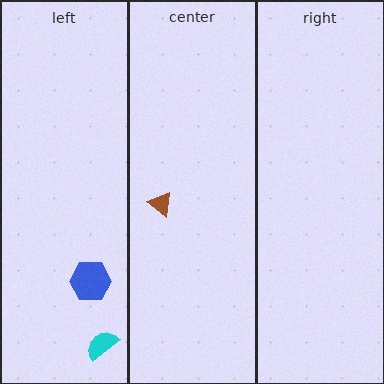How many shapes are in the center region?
1.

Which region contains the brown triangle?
The center region.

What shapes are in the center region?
The brown triangle.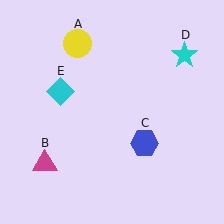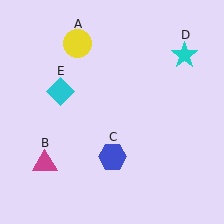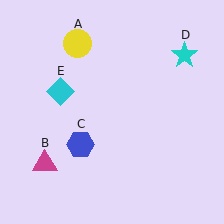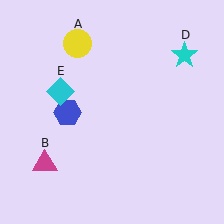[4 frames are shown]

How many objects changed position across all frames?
1 object changed position: blue hexagon (object C).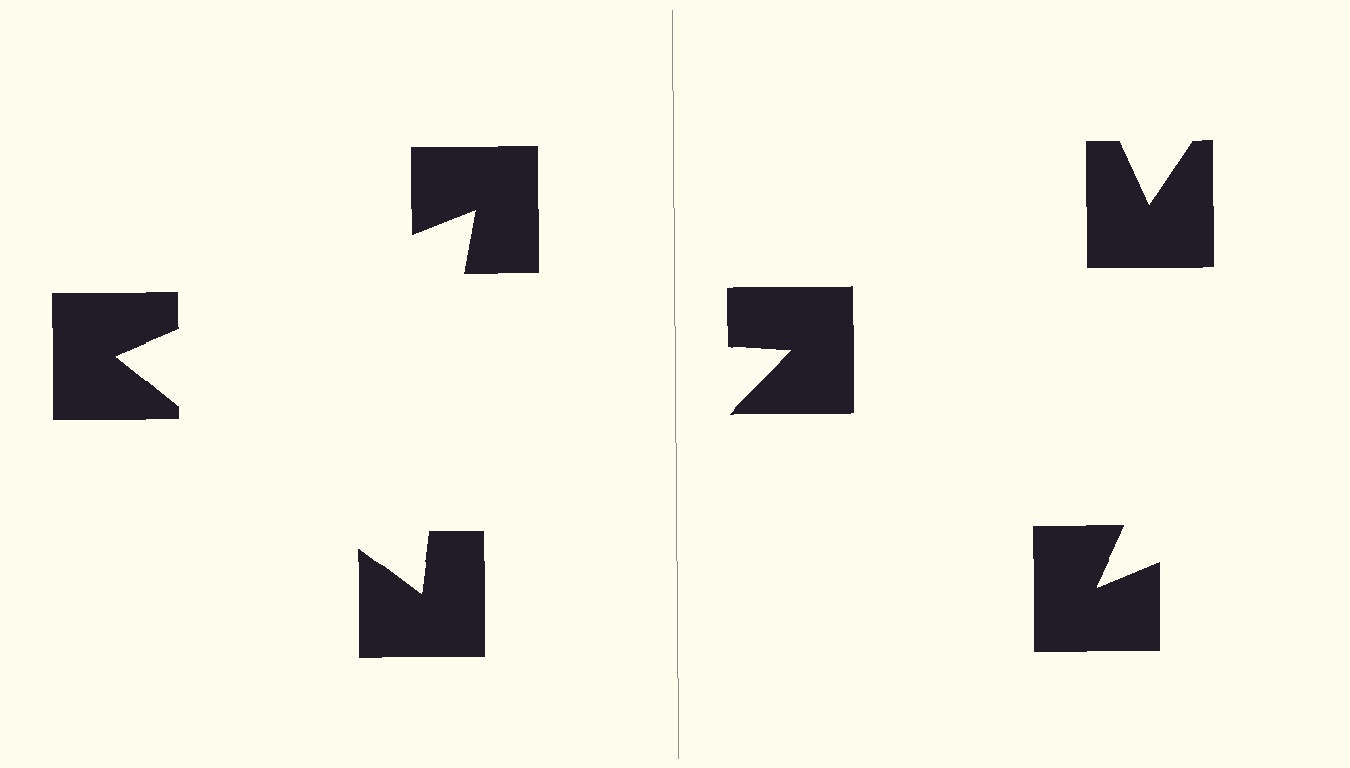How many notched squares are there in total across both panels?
6 — 3 on each side.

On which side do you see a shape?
An illusory triangle appears on the left side. On the right side the wedge cuts are rotated, so no coherent shape forms.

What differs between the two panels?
The notched squares are positioned identically on both sides; only the wedge orientations differ. On the left they align to a triangle; on the right they are misaligned.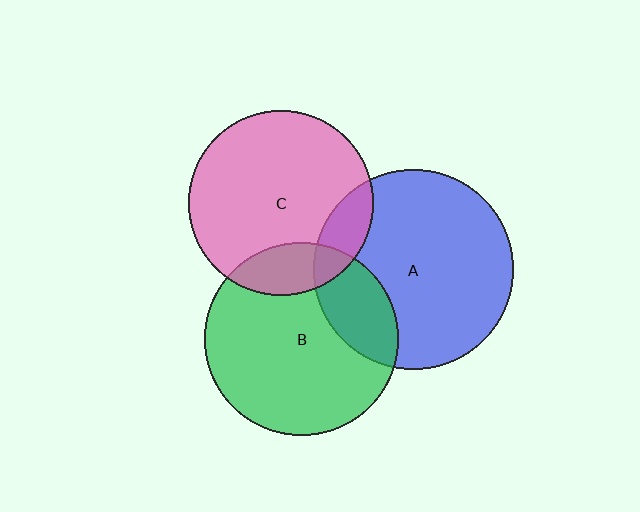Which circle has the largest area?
Circle A (blue).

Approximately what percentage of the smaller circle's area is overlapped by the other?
Approximately 25%.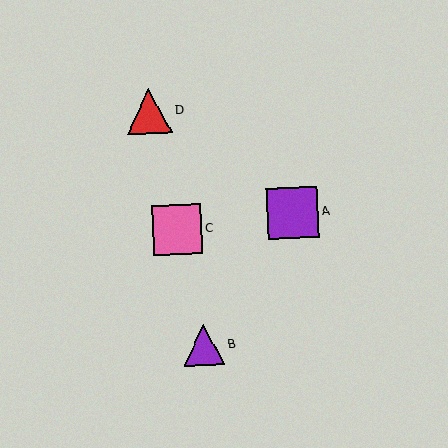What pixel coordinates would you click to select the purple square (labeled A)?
Click at (292, 213) to select the purple square A.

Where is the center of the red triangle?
The center of the red triangle is at (149, 111).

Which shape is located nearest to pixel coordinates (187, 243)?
The pink square (labeled C) at (177, 230) is nearest to that location.